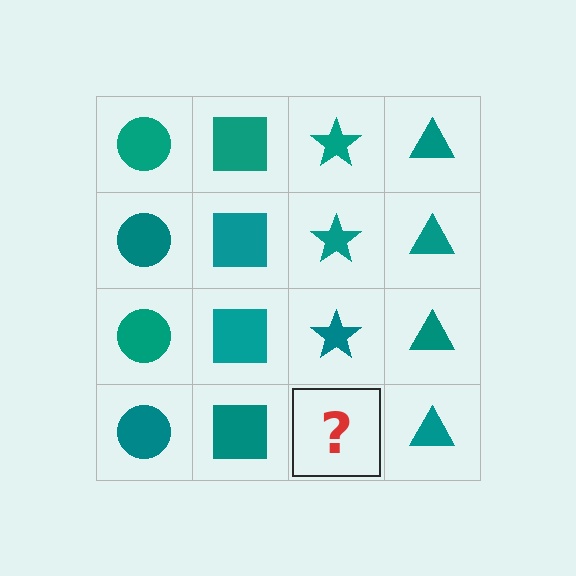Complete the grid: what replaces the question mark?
The question mark should be replaced with a teal star.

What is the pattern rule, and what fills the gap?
The rule is that each column has a consistent shape. The gap should be filled with a teal star.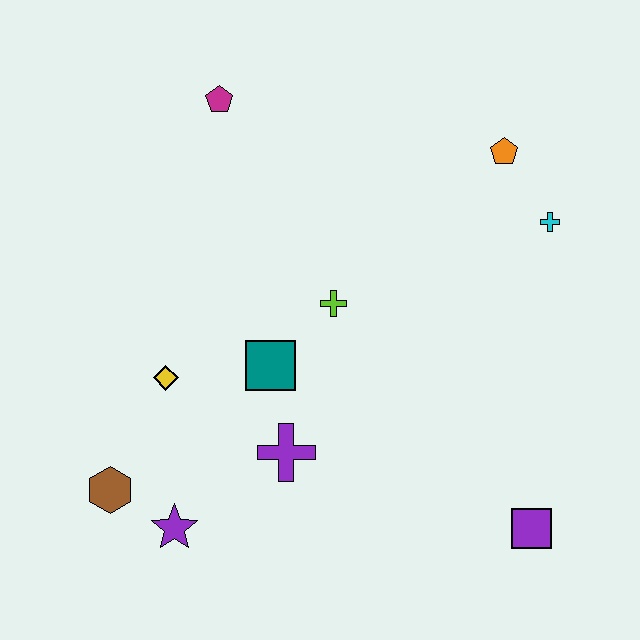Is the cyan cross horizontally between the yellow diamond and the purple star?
No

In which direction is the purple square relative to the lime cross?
The purple square is below the lime cross.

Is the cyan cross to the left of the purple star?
No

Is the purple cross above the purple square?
Yes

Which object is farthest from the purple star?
The orange pentagon is farthest from the purple star.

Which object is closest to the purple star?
The brown hexagon is closest to the purple star.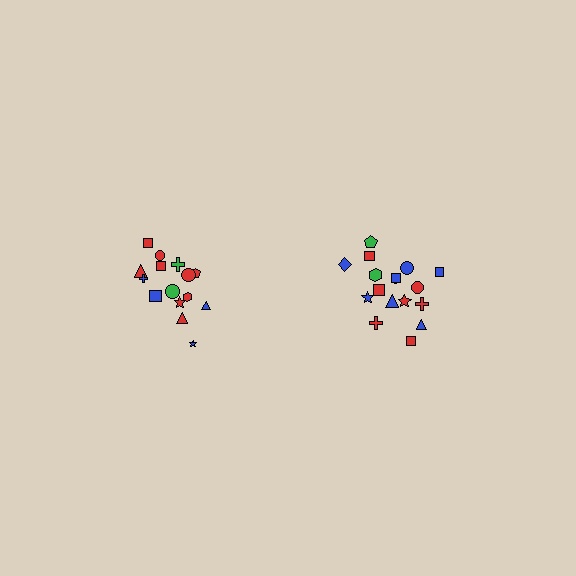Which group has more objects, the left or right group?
The right group.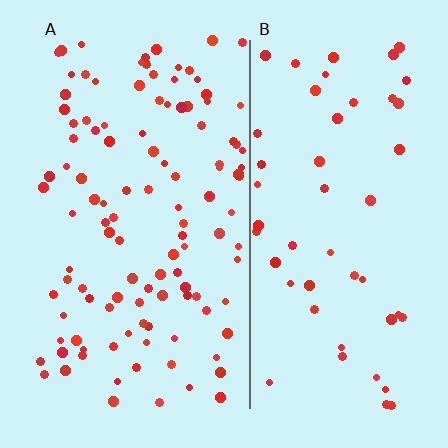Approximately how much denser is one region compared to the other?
Approximately 2.2× — region A over region B.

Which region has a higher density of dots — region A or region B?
A (the left).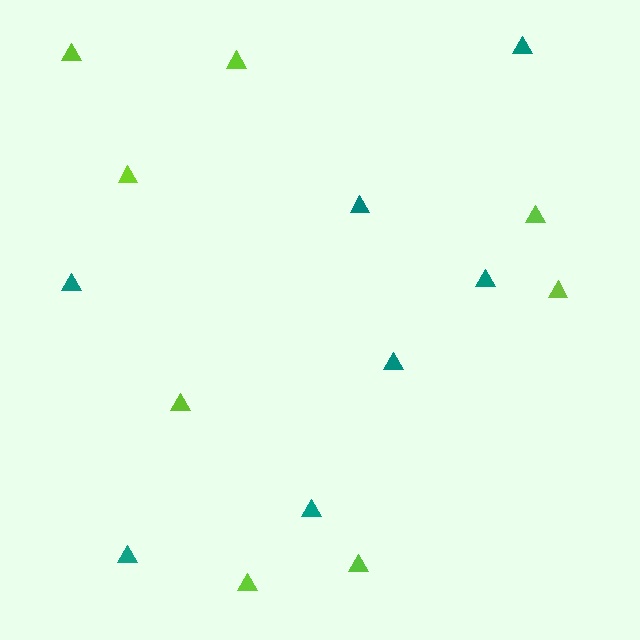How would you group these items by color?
There are 2 groups: one group of teal triangles (7) and one group of lime triangles (8).